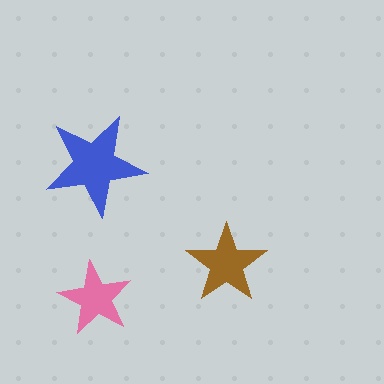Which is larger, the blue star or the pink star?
The blue one.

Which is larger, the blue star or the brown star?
The blue one.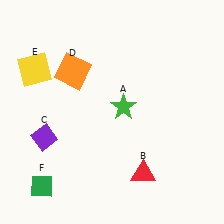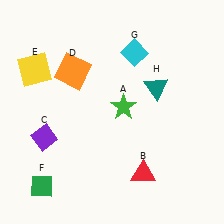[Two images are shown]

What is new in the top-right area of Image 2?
A cyan diamond (G) was added in the top-right area of Image 2.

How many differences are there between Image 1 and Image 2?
There are 2 differences between the two images.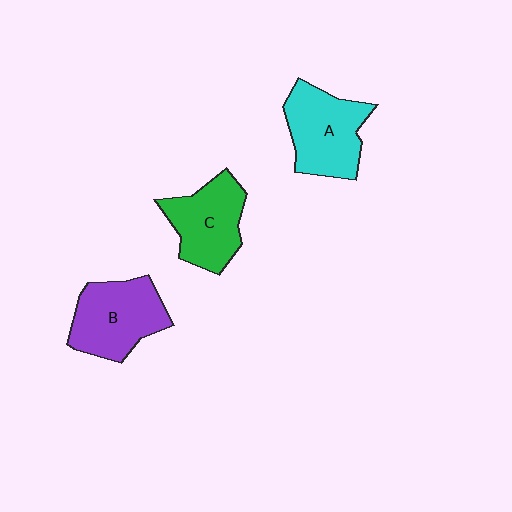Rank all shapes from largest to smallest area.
From largest to smallest: B (purple), A (cyan), C (green).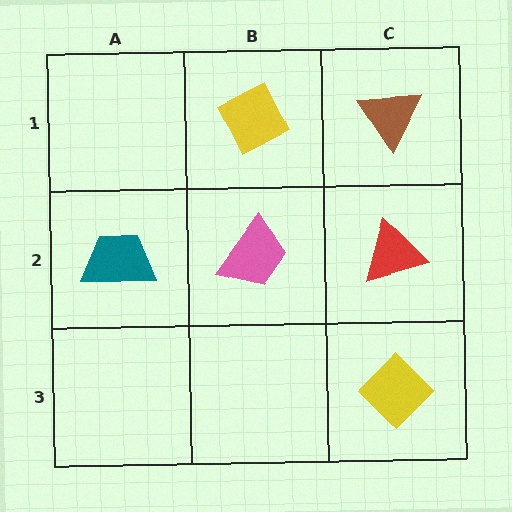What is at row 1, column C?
A brown triangle.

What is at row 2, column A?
A teal trapezoid.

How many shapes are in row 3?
1 shape.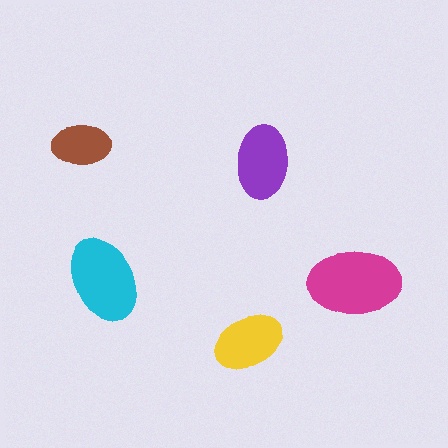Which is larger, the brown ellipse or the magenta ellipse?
The magenta one.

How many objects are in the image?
There are 5 objects in the image.